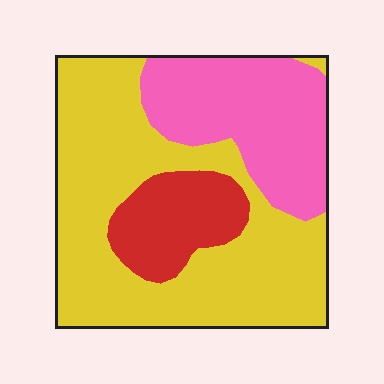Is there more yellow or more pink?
Yellow.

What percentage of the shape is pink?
Pink takes up about one quarter (1/4) of the shape.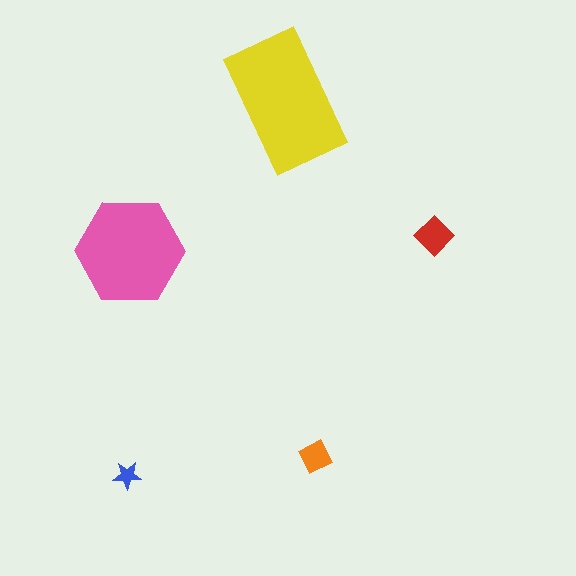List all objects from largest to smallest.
The yellow rectangle, the pink hexagon, the red diamond, the orange square, the blue star.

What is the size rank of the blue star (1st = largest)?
5th.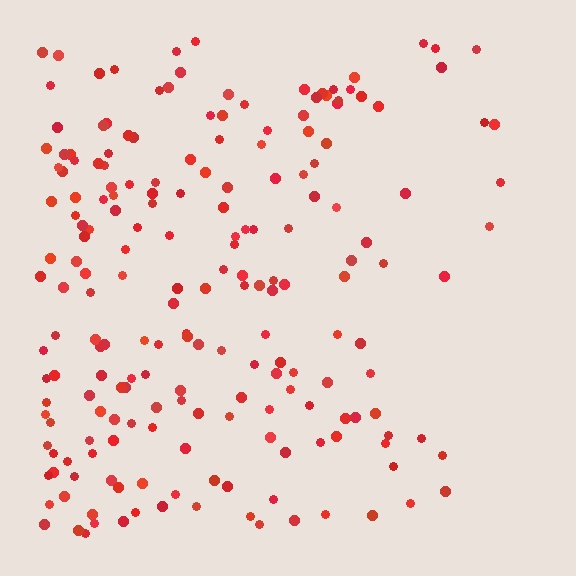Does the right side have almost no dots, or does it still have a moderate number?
Still a moderate number, just noticeably fewer than the left.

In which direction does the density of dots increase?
From right to left, with the left side densest.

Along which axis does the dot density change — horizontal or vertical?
Horizontal.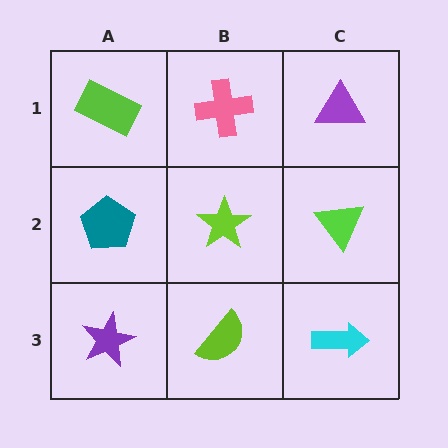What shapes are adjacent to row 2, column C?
A purple triangle (row 1, column C), a cyan arrow (row 3, column C), a lime star (row 2, column B).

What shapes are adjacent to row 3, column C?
A lime triangle (row 2, column C), a lime semicircle (row 3, column B).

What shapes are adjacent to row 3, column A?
A teal pentagon (row 2, column A), a lime semicircle (row 3, column B).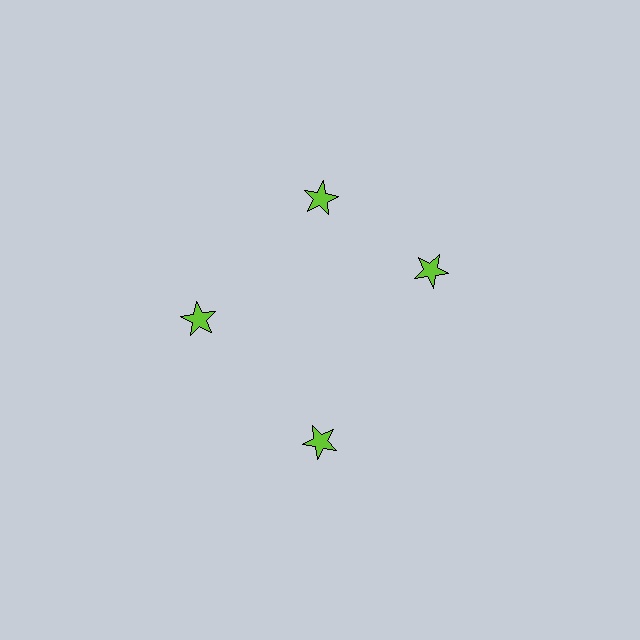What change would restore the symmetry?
The symmetry would be restored by rotating it back into even spacing with its neighbors so that all 4 stars sit at equal angles and equal distance from the center.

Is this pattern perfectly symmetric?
No. The 4 lime stars are arranged in a ring, but one element near the 3 o'clock position is rotated out of alignment along the ring, breaking the 4-fold rotational symmetry.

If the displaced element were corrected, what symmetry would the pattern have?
It would have 4-fold rotational symmetry — the pattern would map onto itself every 90 degrees.